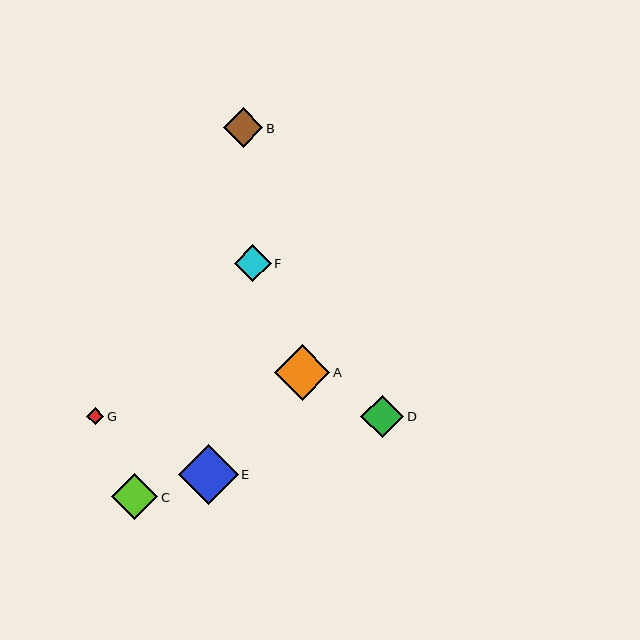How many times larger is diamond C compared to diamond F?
Diamond C is approximately 1.2 times the size of diamond F.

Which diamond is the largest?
Diamond E is the largest with a size of approximately 60 pixels.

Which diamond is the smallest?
Diamond G is the smallest with a size of approximately 17 pixels.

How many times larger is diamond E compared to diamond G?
Diamond E is approximately 3.5 times the size of diamond G.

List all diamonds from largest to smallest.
From largest to smallest: E, A, C, D, B, F, G.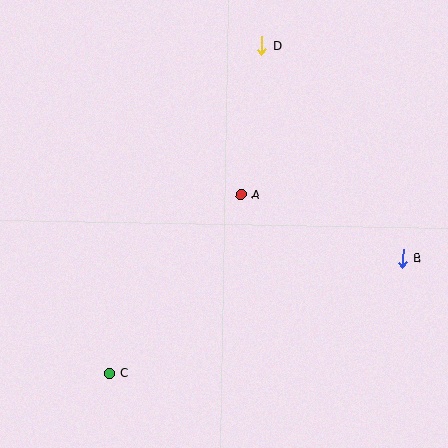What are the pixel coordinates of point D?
Point D is at (262, 45).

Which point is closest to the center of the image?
Point A at (241, 195) is closest to the center.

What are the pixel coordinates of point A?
Point A is at (241, 195).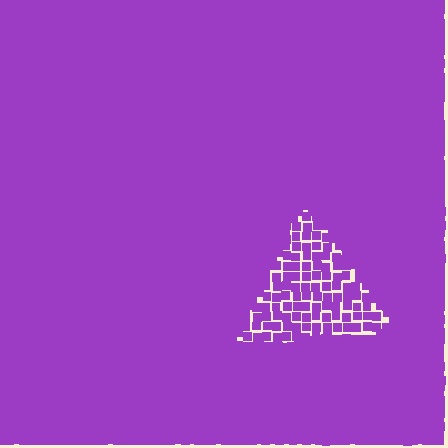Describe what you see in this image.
The image contains small purple elements arranged at two different densities. A triangle-shaped region is visible where the elements are less densely packed than the surrounding area.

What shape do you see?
I see a triangle.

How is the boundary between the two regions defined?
The boundary is defined by a change in element density (approximately 2.2x ratio). All elements are the same color, size, and shape.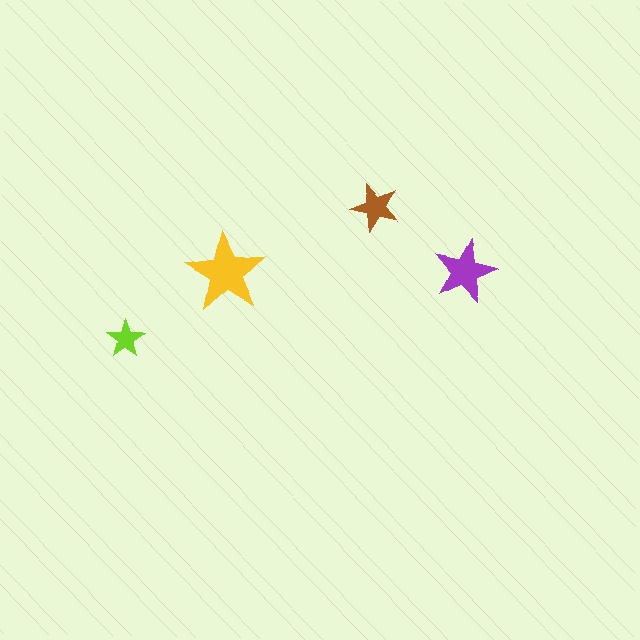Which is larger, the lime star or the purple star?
The purple one.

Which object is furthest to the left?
The lime star is leftmost.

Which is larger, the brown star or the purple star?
The purple one.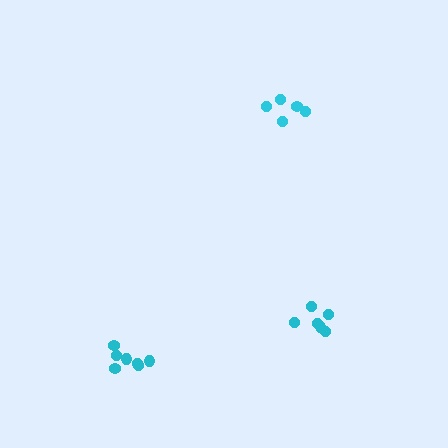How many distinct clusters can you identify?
There are 3 distinct clusters.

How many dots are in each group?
Group 1: 5 dots, Group 2: 7 dots, Group 3: 6 dots (18 total).